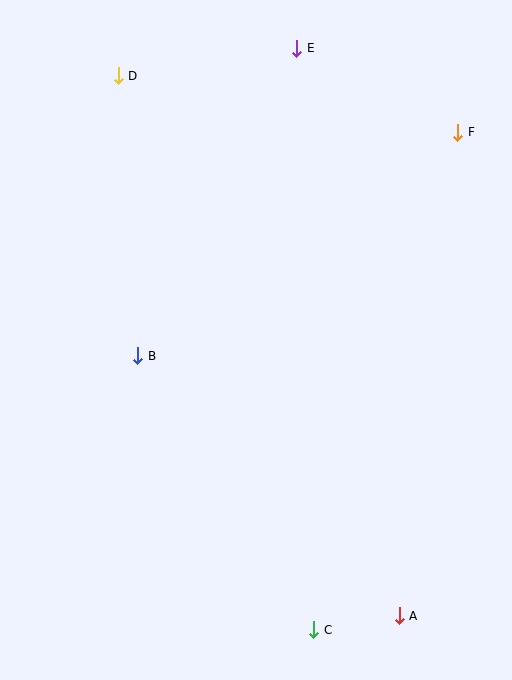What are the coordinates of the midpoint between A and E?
The midpoint between A and E is at (348, 332).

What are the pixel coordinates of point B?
Point B is at (138, 356).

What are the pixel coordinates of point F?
Point F is at (458, 132).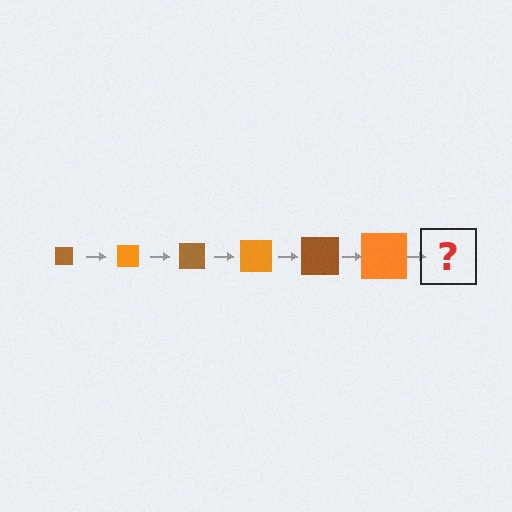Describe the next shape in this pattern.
It should be a brown square, larger than the previous one.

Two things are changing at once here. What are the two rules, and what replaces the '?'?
The two rules are that the square grows larger each step and the color cycles through brown and orange. The '?' should be a brown square, larger than the previous one.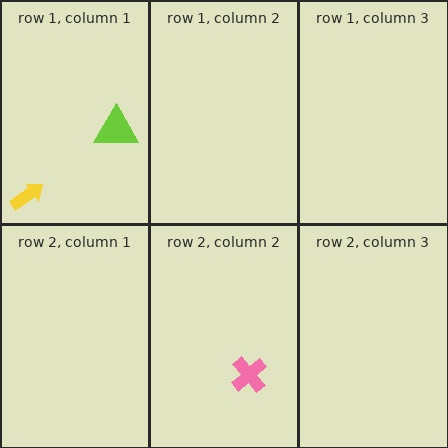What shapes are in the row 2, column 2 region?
The pink cross.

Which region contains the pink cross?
The row 2, column 2 region.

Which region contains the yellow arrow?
The row 1, column 1 region.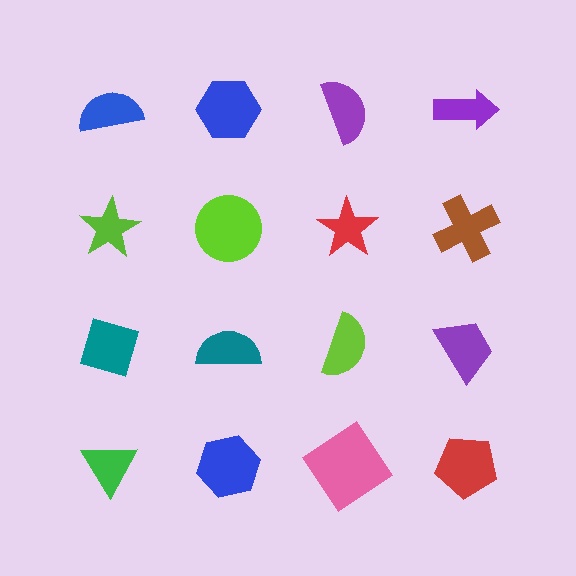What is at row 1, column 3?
A purple semicircle.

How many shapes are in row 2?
4 shapes.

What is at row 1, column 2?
A blue hexagon.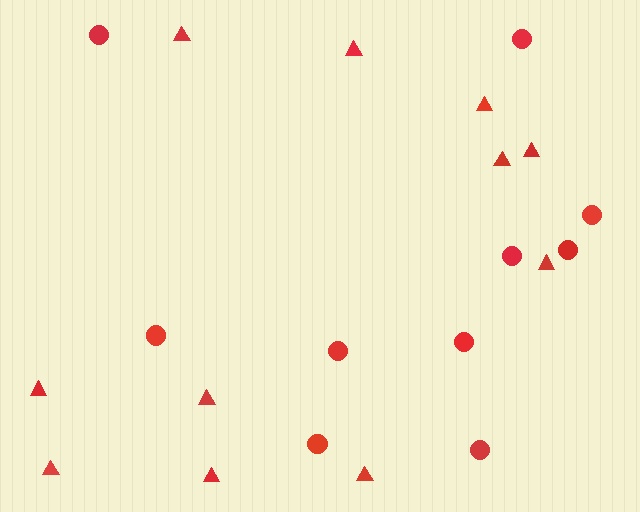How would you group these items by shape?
There are 2 groups: one group of circles (10) and one group of triangles (11).